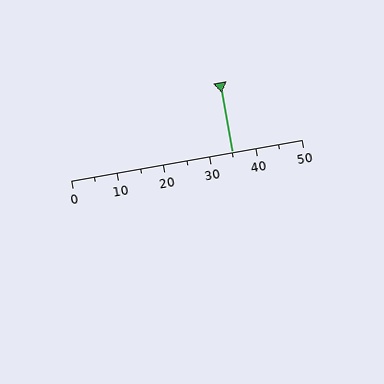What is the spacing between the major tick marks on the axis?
The major ticks are spaced 10 apart.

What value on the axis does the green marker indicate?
The marker indicates approximately 35.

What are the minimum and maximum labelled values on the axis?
The axis runs from 0 to 50.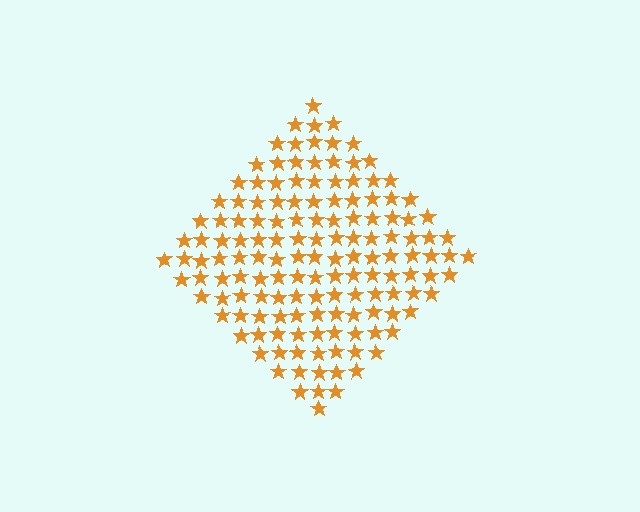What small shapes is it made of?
It is made of small stars.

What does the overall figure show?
The overall figure shows a diamond.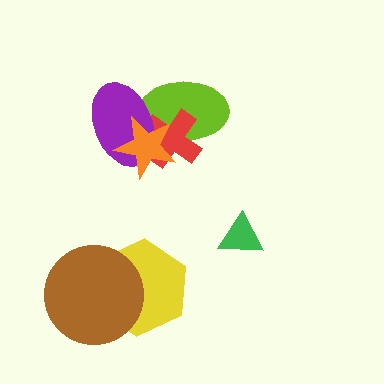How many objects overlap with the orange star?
3 objects overlap with the orange star.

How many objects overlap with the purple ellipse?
3 objects overlap with the purple ellipse.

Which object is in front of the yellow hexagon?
The brown circle is in front of the yellow hexagon.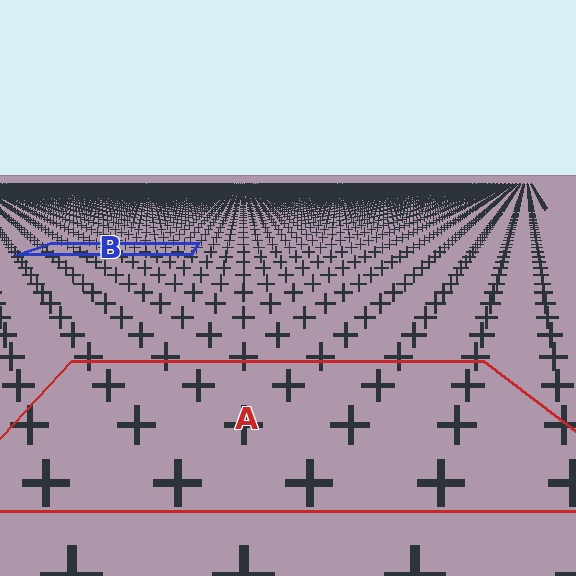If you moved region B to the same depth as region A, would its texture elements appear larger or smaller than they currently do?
They would appear larger. At a closer depth, the same texture elements are projected at a bigger on-screen size.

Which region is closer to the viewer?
Region A is closer. The texture elements there are larger and more spread out.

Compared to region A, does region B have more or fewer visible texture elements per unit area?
Region B has more texture elements per unit area — they are packed more densely because it is farther away.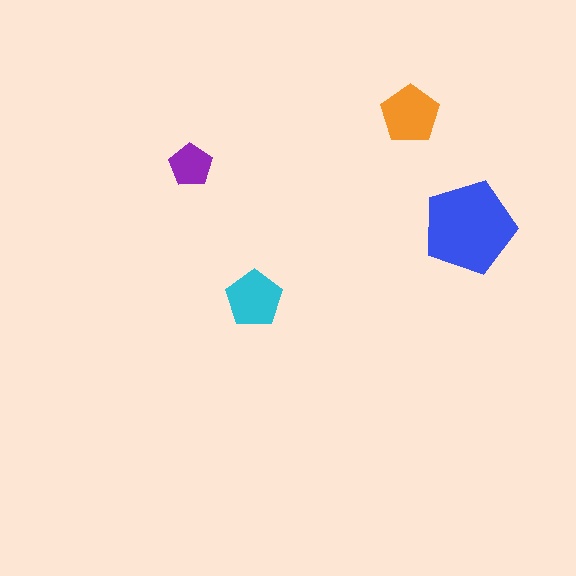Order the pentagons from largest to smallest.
the blue one, the orange one, the cyan one, the purple one.